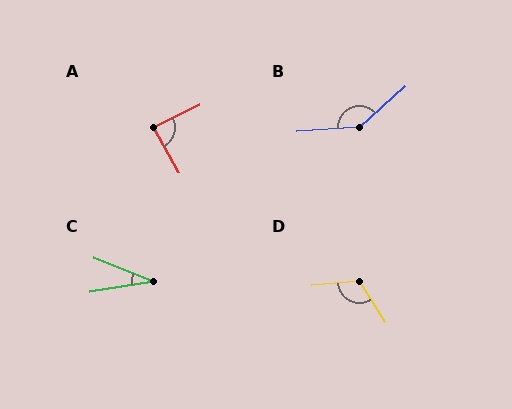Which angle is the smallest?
C, at approximately 30 degrees.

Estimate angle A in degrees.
Approximately 87 degrees.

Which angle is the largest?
B, at approximately 142 degrees.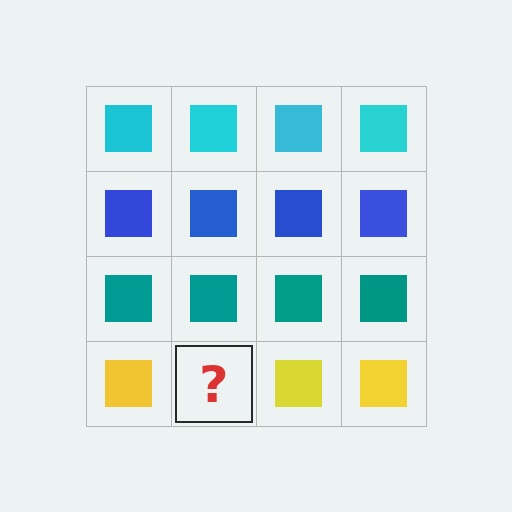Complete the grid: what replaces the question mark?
The question mark should be replaced with a yellow square.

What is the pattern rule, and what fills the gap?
The rule is that each row has a consistent color. The gap should be filled with a yellow square.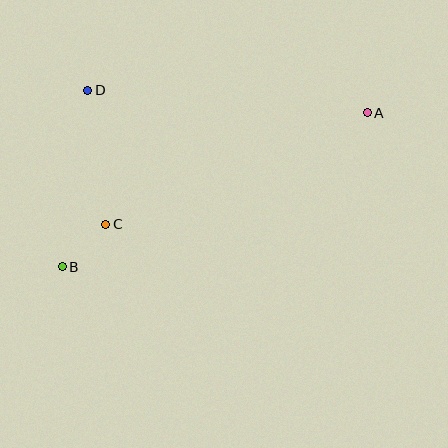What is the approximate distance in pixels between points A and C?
The distance between A and C is approximately 284 pixels.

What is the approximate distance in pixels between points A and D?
The distance between A and D is approximately 280 pixels.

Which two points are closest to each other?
Points B and C are closest to each other.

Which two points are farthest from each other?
Points A and B are farthest from each other.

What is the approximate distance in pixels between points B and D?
The distance between B and D is approximately 178 pixels.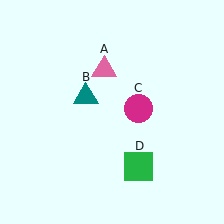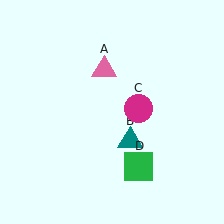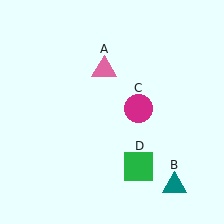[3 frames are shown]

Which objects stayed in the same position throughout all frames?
Pink triangle (object A) and magenta circle (object C) and green square (object D) remained stationary.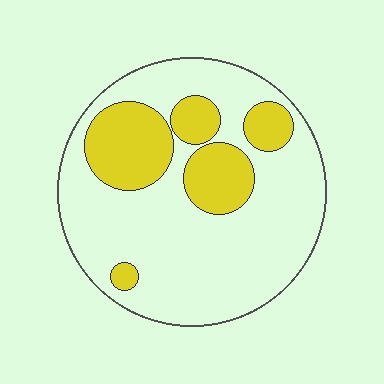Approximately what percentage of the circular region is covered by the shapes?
Approximately 25%.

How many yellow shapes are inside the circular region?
5.